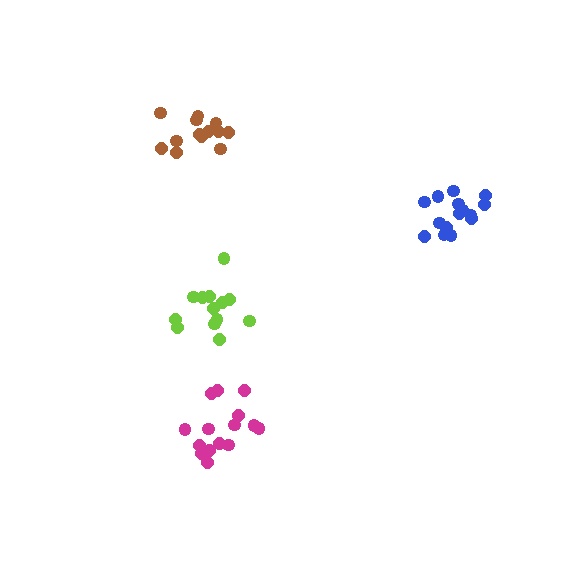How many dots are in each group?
Group 1: 15 dots, Group 2: 13 dots, Group 3: 13 dots, Group 4: 15 dots (56 total).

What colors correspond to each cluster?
The clusters are colored: magenta, brown, lime, blue.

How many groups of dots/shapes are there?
There are 4 groups.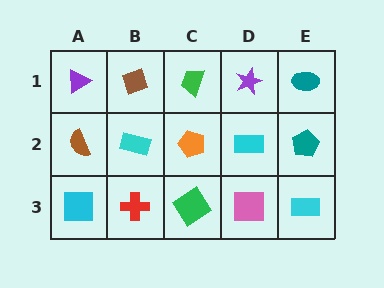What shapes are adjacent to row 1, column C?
An orange pentagon (row 2, column C), a brown diamond (row 1, column B), a purple star (row 1, column D).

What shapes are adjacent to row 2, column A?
A purple triangle (row 1, column A), a cyan square (row 3, column A), a cyan rectangle (row 2, column B).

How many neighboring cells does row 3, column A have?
2.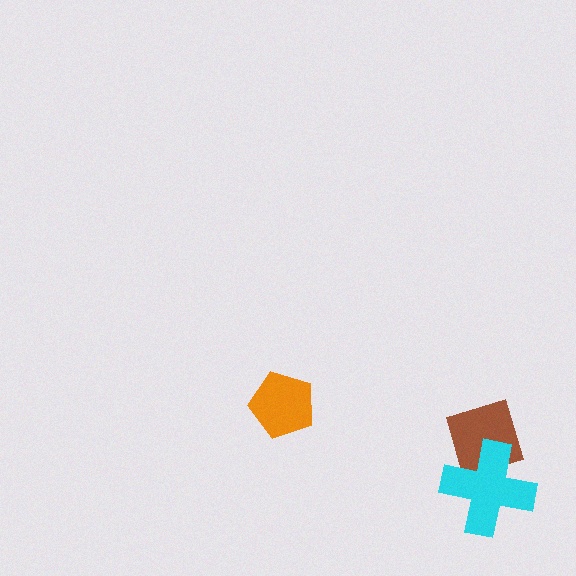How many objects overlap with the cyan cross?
1 object overlaps with the cyan cross.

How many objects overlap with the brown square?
1 object overlaps with the brown square.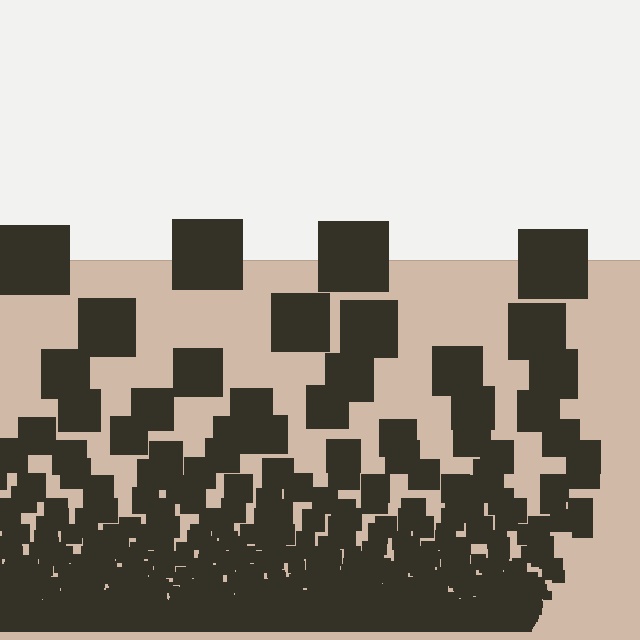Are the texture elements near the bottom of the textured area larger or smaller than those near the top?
Smaller. The gradient is inverted — elements near the bottom are smaller and denser.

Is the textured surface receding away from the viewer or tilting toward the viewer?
The surface appears to tilt toward the viewer. Texture elements get larger and sparser toward the top.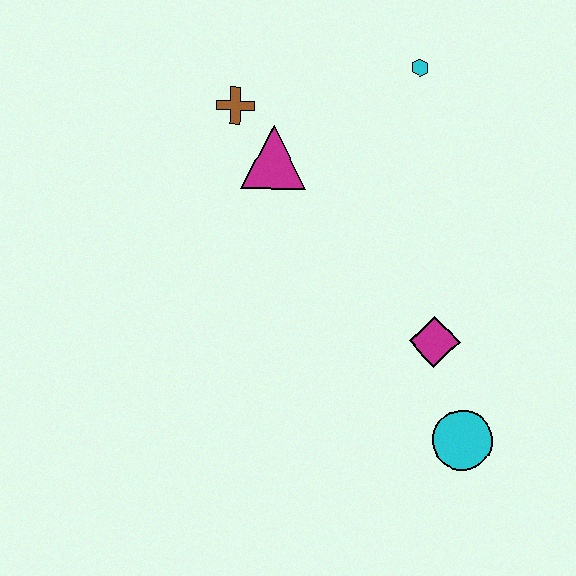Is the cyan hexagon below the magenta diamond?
No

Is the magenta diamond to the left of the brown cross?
No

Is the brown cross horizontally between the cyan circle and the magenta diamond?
No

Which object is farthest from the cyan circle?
The brown cross is farthest from the cyan circle.